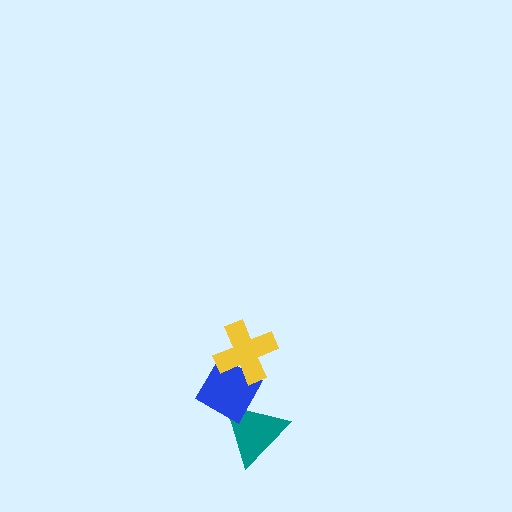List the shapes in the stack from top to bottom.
From top to bottom: the yellow cross, the blue diamond, the teal triangle.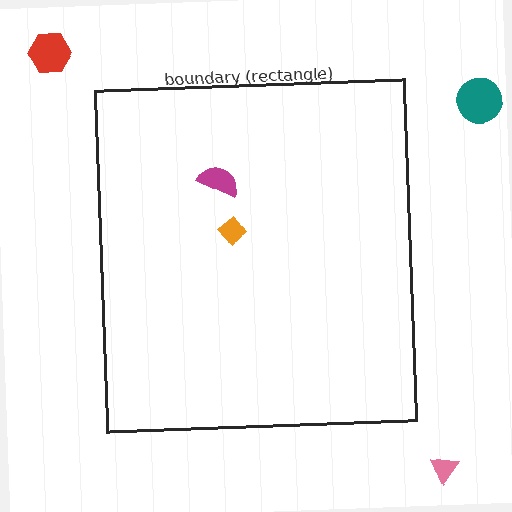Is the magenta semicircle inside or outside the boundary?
Inside.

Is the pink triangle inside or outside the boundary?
Outside.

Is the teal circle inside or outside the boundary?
Outside.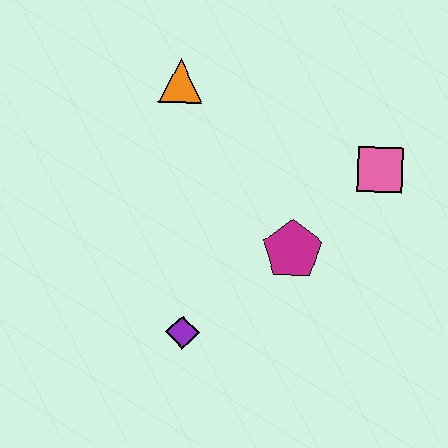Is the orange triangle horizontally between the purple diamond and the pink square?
No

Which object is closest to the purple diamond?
The magenta pentagon is closest to the purple diamond.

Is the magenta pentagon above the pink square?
No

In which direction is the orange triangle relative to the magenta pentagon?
The orange triangle is above the magenta pentagon.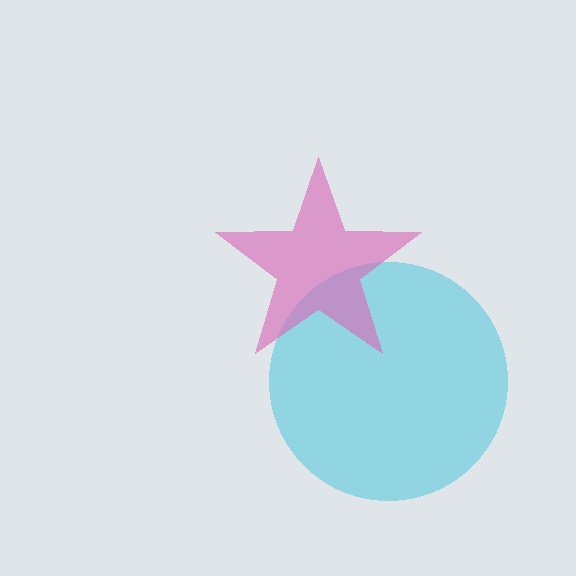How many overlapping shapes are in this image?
There are 2 overlapping shapes in the image.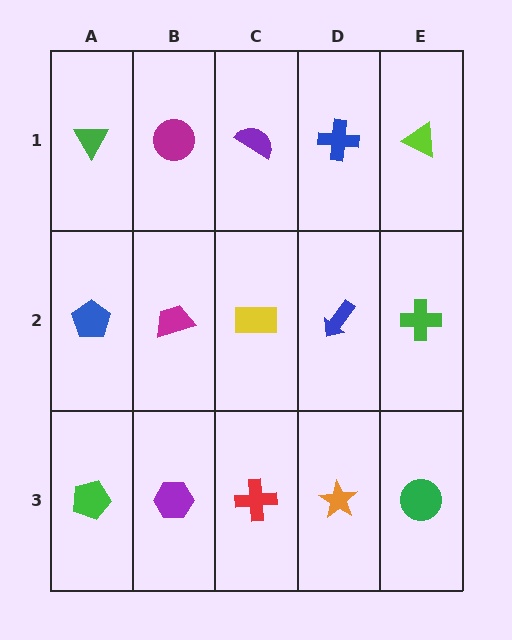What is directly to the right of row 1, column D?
A lime triangle.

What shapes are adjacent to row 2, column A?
A green triangle (row 1, column A), a green pentagon (row 3, column A), a magenta trapezoid (row 2, column B).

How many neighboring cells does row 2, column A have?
3.